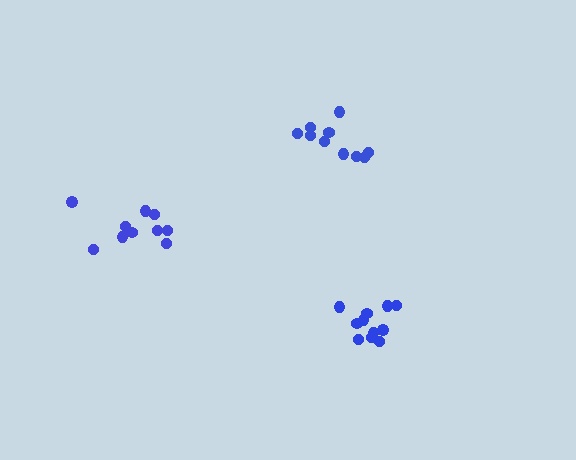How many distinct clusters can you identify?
There are 3 distinct clusters.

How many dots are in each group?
Group 1: 11 dots, Group 2: 10 dots, Group 3: 10 dots (31 total).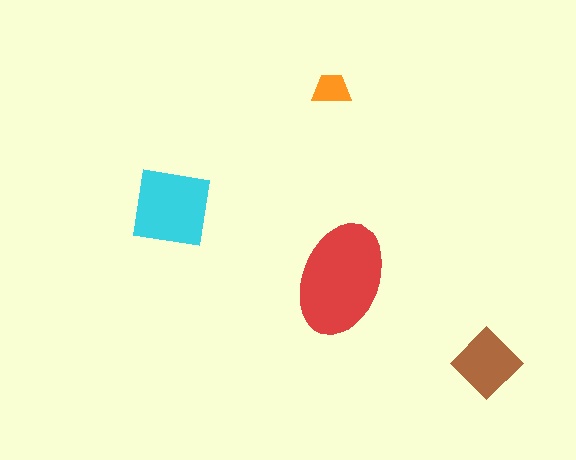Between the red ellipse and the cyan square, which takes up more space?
The red ellipse.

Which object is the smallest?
The orange trapezoid.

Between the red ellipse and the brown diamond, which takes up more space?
The red ellipse.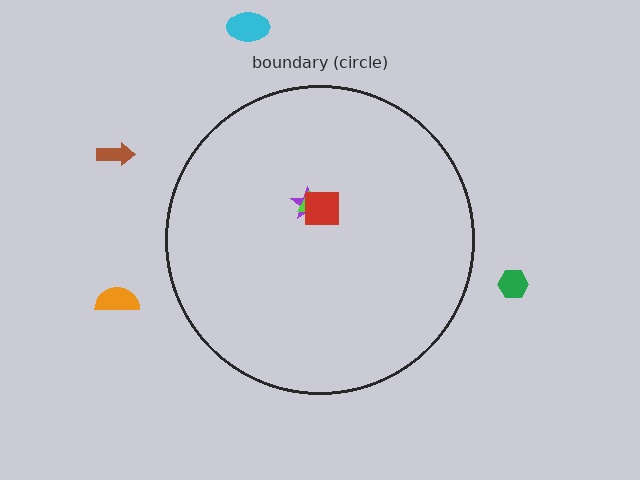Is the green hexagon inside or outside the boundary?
Outside.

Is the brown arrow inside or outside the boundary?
Outside.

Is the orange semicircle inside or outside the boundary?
Outside.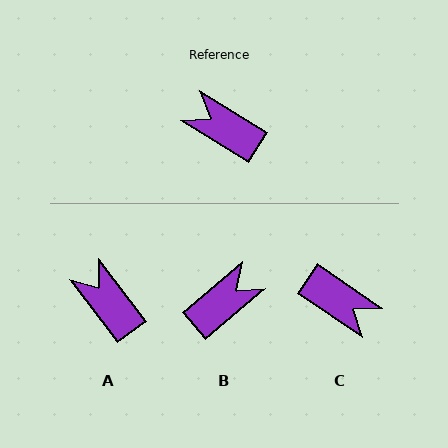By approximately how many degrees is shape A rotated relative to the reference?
Approximately 21 degrees clockwise.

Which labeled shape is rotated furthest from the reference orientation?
C, about 178 degrees away.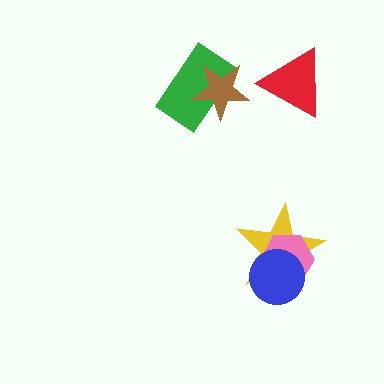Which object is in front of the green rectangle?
The brown star is in front of the green rectangle.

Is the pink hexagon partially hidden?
Yes, it is partially covered by another shape.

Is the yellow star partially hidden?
Yes, it is partially covered by another shape.